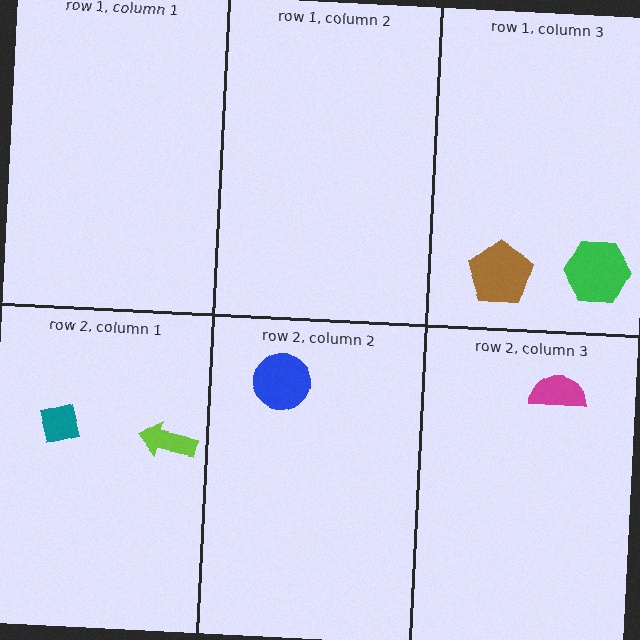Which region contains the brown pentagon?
The row 1, column 3 region.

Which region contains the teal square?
The row 2, column 1 region.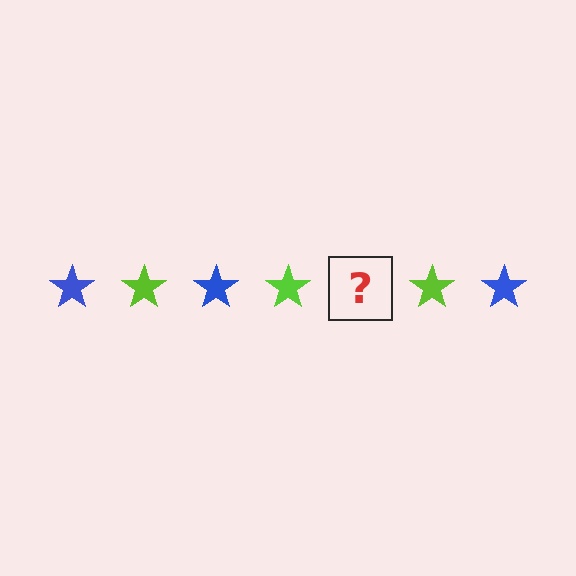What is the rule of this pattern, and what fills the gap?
The rule is that the pattern cycles through blue, lime stars. The gap should be filled with a blue star.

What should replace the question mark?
The question mark should be replaced with a blue star.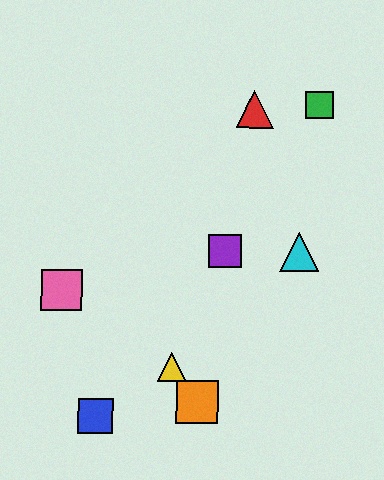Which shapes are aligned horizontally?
The purple square, the cyan triangle are aligned horizontally.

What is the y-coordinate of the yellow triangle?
The yellow triangle is at y≈367.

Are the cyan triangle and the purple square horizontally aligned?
Yes, both are at y≈252.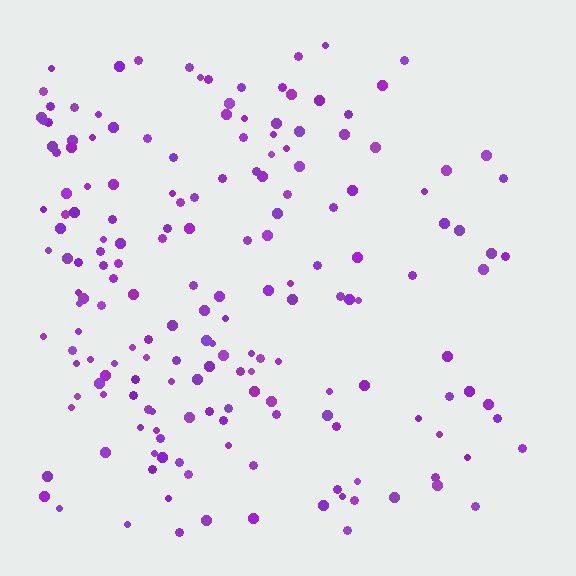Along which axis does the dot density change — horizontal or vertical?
Horizontal.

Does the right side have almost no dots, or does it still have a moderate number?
Still a moderate number, just noticeably fewer than the left.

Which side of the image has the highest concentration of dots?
The left.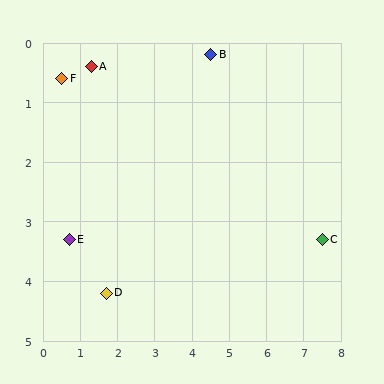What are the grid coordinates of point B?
Point B is at approximately (4.5, 0.2).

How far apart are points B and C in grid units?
Points B and C are about 4.3 grid units apart.